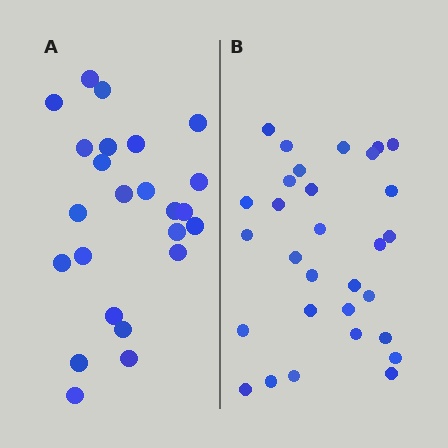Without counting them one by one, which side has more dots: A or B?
Region B (the right region) has more dots.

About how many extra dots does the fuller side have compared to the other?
Region B has about 6 more dots than region A.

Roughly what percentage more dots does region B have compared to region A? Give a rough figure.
About 25% more.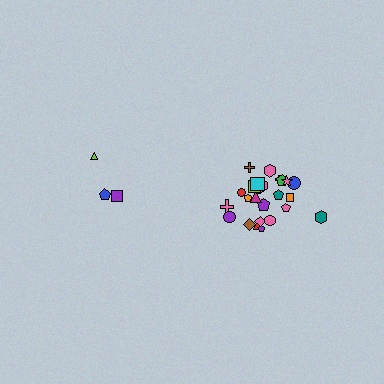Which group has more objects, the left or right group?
The right group.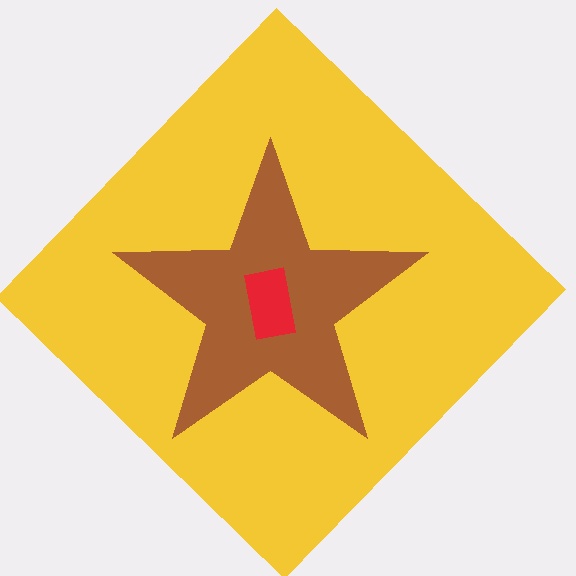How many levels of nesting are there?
3.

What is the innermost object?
The red rectangle.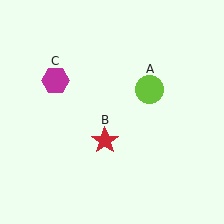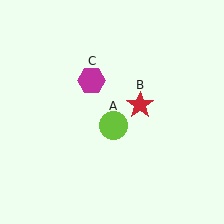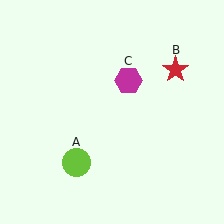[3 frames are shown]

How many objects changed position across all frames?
3 objects changed position: lime circle (object A), red star (object B), magenta hexagon (object C).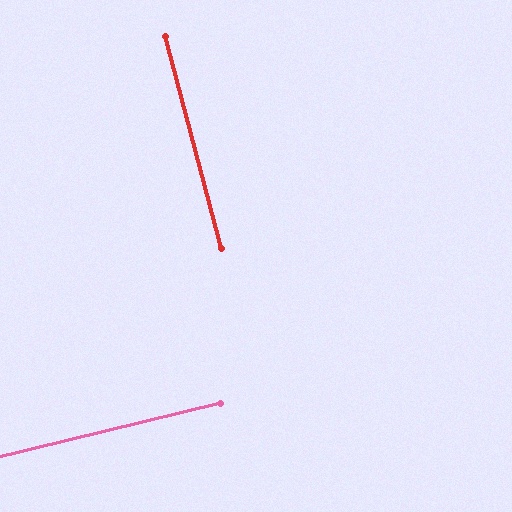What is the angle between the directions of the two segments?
Approximately 89 degrees.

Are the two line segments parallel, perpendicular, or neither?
Perpendicular — they meet at approximately 89°.